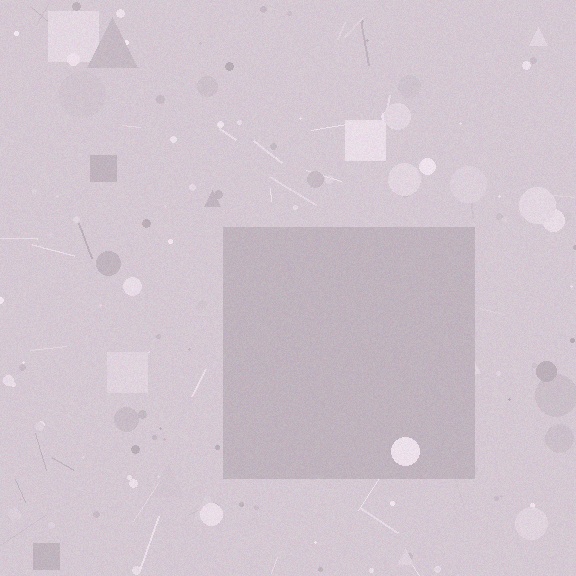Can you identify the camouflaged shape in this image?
The camouflaged shape is a square.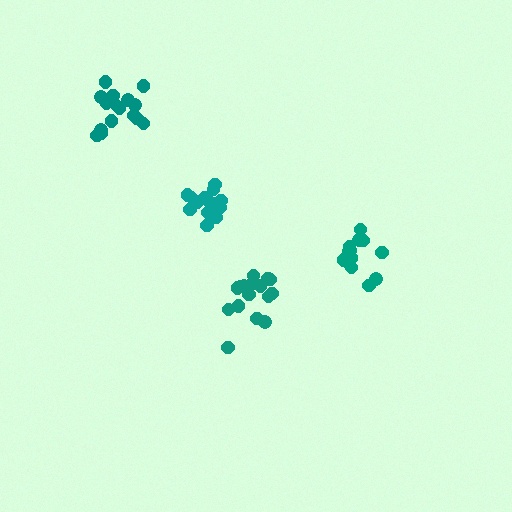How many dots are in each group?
Group 1: 16 dots, Group 2: 17 dots, Group 3: 13 dots, Group 4: 14 dots (60 total).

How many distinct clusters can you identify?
There are 4 distinct clusters.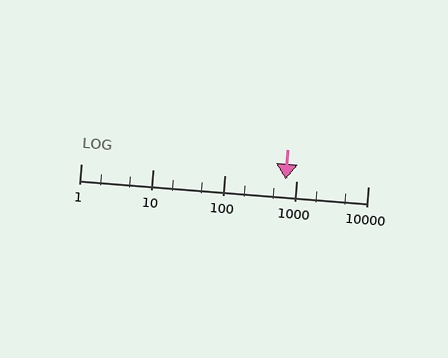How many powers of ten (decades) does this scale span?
The scale spans 4 decades, from 1 to 10000.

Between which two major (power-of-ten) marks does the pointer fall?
The pointer is between 100 and 1000.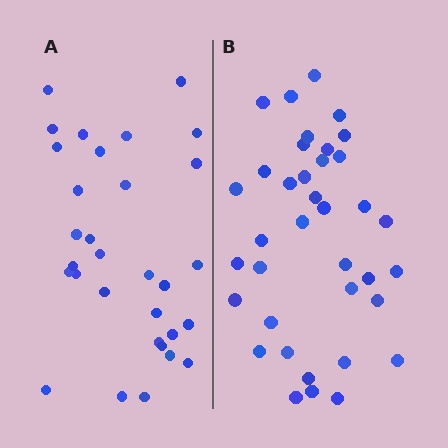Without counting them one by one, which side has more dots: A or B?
Region B (the right region) has more dots.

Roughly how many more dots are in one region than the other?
Region B has about 6 more dots than region A.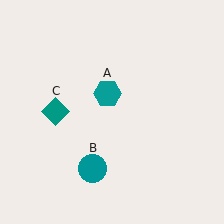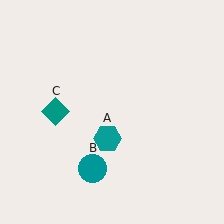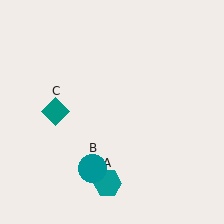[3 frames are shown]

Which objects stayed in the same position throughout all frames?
Teal circle (object B) and teal diamond (object C) remained stationary.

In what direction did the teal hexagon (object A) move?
The teal hexagon (object A) moved down.